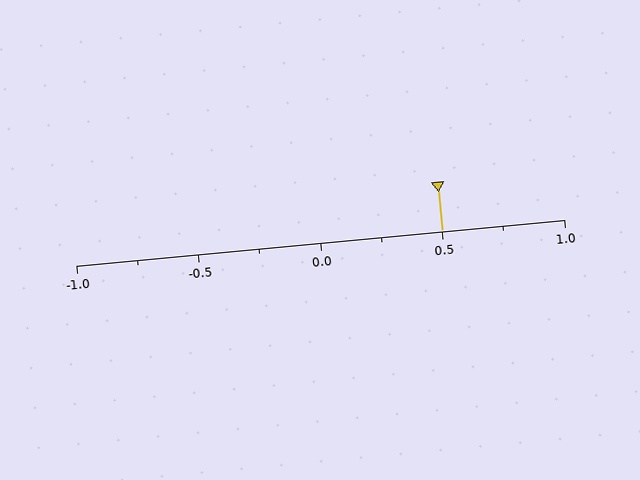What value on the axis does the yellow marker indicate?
The marker indicates approximately 0.5.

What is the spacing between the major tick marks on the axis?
The major ticks are spaced 0.5 apart.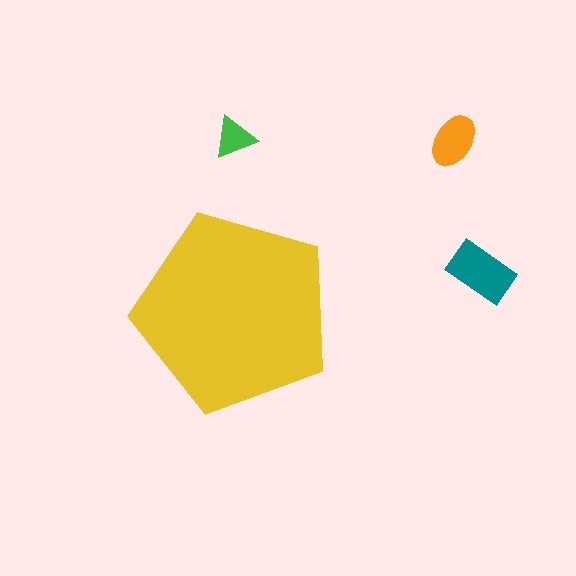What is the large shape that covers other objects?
A yellow pentagon.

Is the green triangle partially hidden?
No, the green triangle is fully visible.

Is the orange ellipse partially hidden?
No, the orange ellipse is fully visible.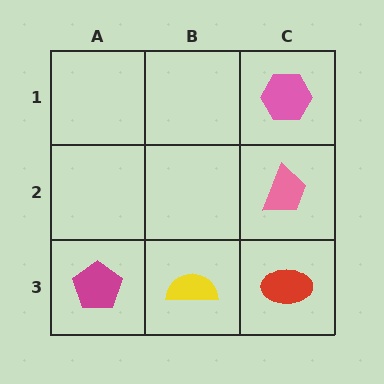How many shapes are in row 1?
1 shape.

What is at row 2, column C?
A pink trapezoid.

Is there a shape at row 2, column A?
No, that cell is empty.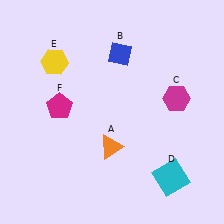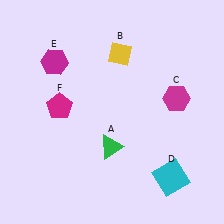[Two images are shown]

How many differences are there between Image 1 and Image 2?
There are 3 differences between the two images.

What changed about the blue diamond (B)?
In Image 1, B is blue. In Image 2, it changed to yellow.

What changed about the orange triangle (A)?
In Image 1, A is orange. In Image 2, it changed to green.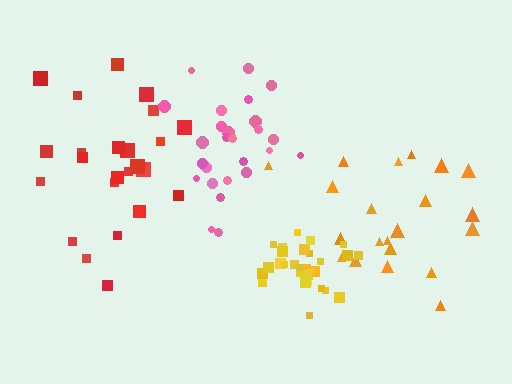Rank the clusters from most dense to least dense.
yellow, pink, red, orange.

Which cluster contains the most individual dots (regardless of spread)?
Yellow (30).